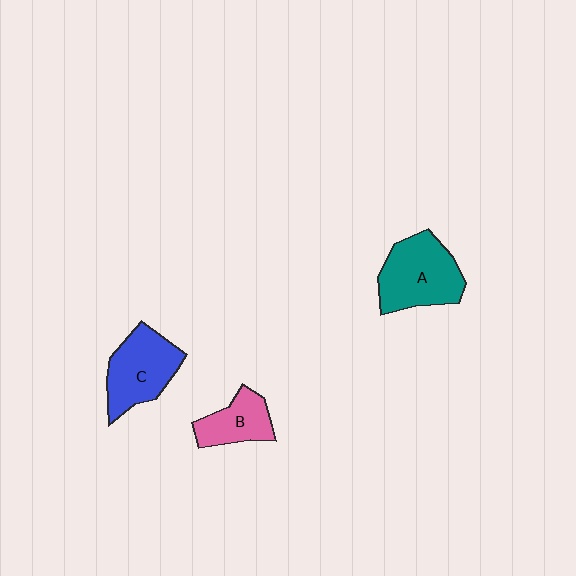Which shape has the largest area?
Shape A (teal).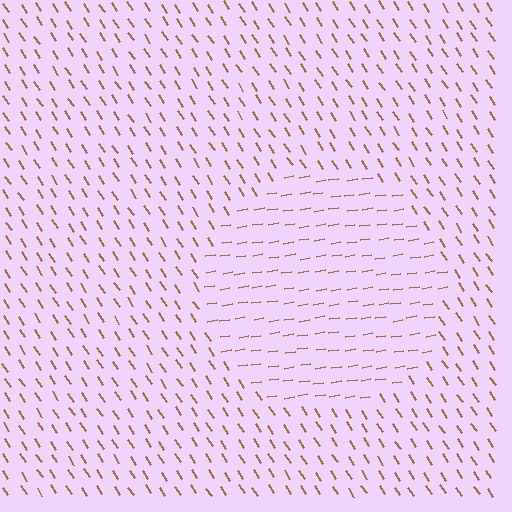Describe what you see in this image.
The image is filled with small brown line segments. A circle region in the image has lines oriented differently from the surrounding lines, creating a visible texture boundary.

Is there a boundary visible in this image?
Yes, there is a texture boundary formed by a change in line orientation.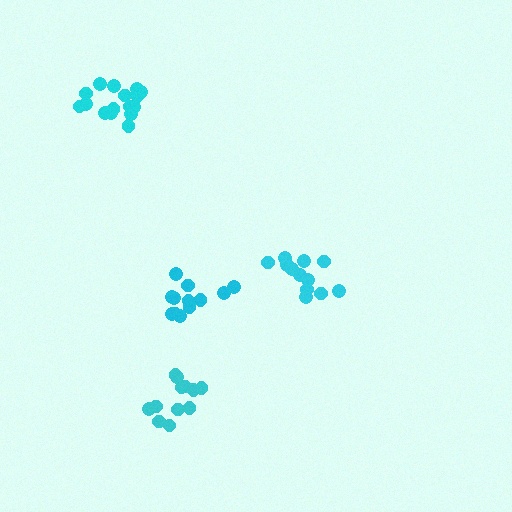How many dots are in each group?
Group 1: 12 dots, Group 2: 12 dots, Group 3: 16 dots, Group 4: 12 dots (52 total).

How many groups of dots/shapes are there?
There are 4 groups.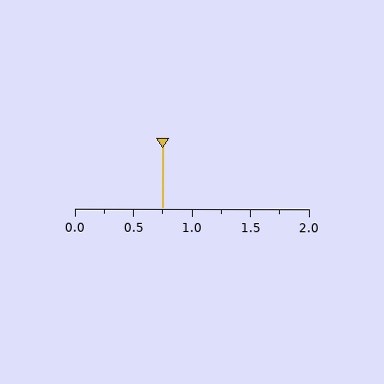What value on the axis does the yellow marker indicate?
The marker indicates approximately 0.75.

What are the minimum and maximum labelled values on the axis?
The axis runs from 0.0 to 2.0.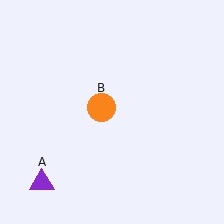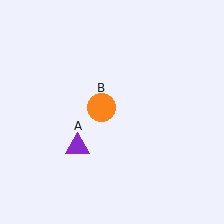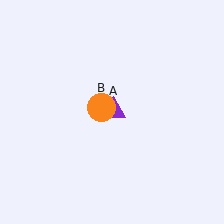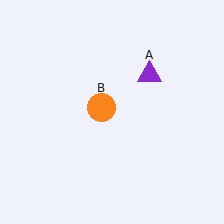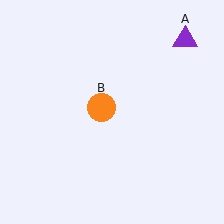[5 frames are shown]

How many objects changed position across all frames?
1 object changed position: purple triangle (object A).